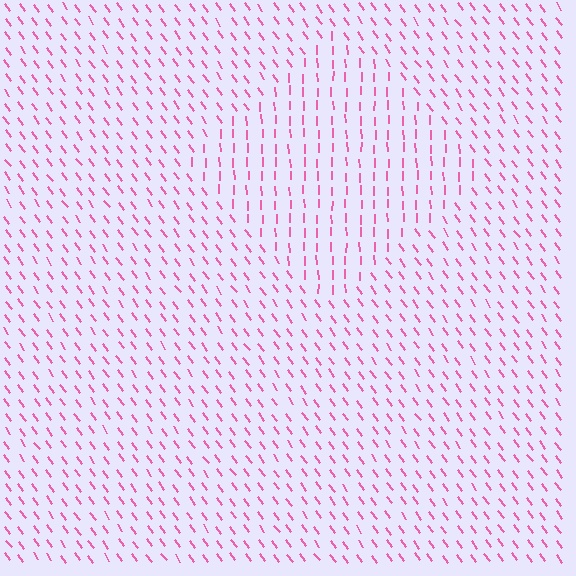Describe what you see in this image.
The image is filled with small pink line segments. A diamond region in the image has lines oriented differently from the surrounding lines, creating a visible texture boundary.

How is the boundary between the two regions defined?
The boundary is defined purely by a change in line orientation (approximately 34 degrees difference). All lines are the same color and thickness.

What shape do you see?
I see a diamond.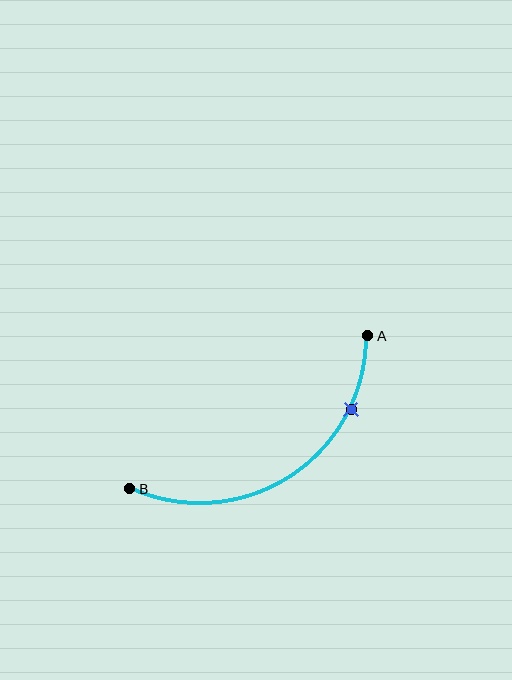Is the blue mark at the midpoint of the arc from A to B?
No. The blue mark lies on the arc but is closer to endpoint A. The arc midpoint would be at the point on the curve equidistant along the arc from both A and B.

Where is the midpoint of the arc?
The arc midpoint is the point on the curve farthest from the straight line joining A and B. It sits below that line.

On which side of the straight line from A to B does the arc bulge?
The arc bulges below the straight line connecting A and B.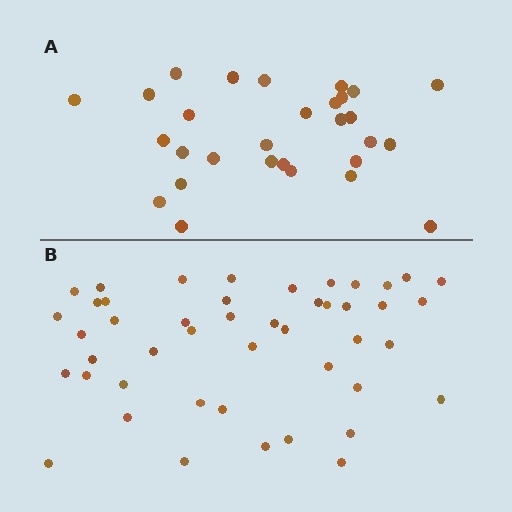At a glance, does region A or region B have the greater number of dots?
Region B (the bottom region) has more dots.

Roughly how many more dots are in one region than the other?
Region B has approximately 15 more dots than region A.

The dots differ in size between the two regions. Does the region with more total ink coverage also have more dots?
No. Region A has more total ink coverage because its dots are larger, but region B actually contains more individual dots. Total area can be misleading — the number of items is what matters here.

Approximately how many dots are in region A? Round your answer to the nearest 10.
About 30 dots. (The exact count is 29, which rounds to 30.)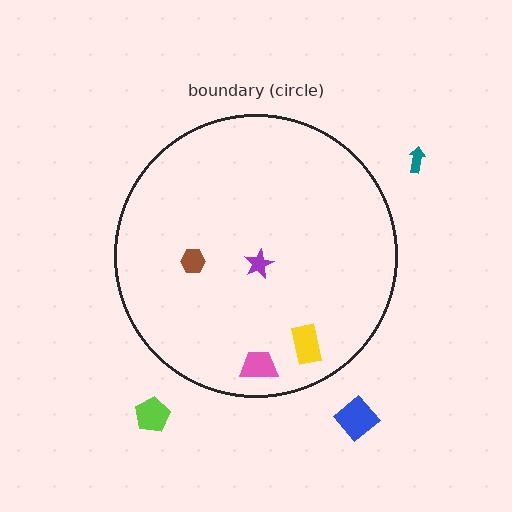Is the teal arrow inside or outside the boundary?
Outside.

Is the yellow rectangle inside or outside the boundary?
Inside.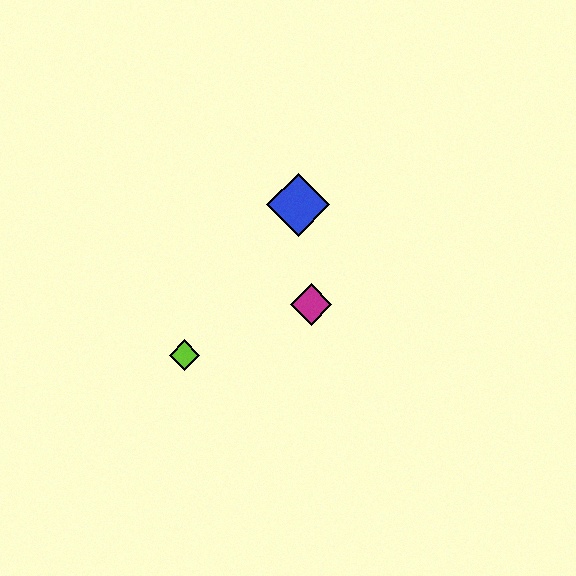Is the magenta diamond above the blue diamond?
No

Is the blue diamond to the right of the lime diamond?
Yes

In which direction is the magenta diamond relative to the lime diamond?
The magenta diamond is to the right of the lime diamond.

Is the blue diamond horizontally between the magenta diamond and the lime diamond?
Yes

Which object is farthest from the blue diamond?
The lime diamond is farthest from the blue diamond.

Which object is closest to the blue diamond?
The magenta diamond is closest to the blue diamond.